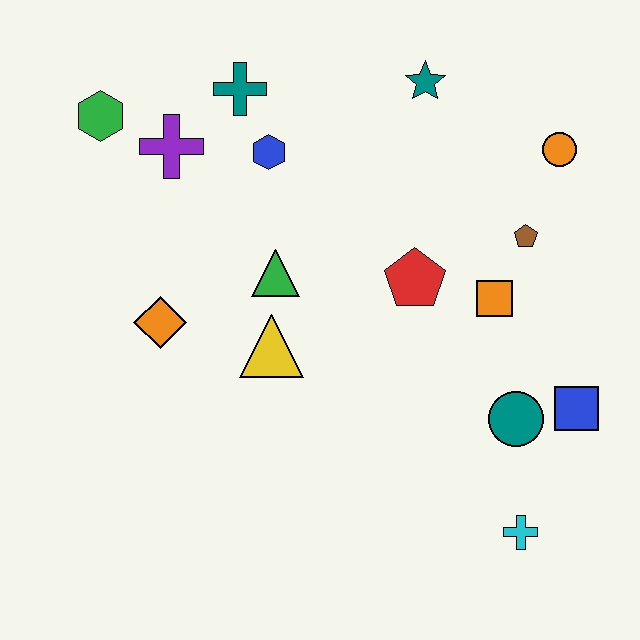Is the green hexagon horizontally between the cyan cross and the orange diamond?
No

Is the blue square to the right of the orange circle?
Yes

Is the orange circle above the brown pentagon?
Yes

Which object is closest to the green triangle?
The yellow triangle is closest to the green triangle.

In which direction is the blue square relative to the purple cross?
The blue square is to the right of the purple cross.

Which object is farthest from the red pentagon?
The green hexagon is farthest from the red pentagon.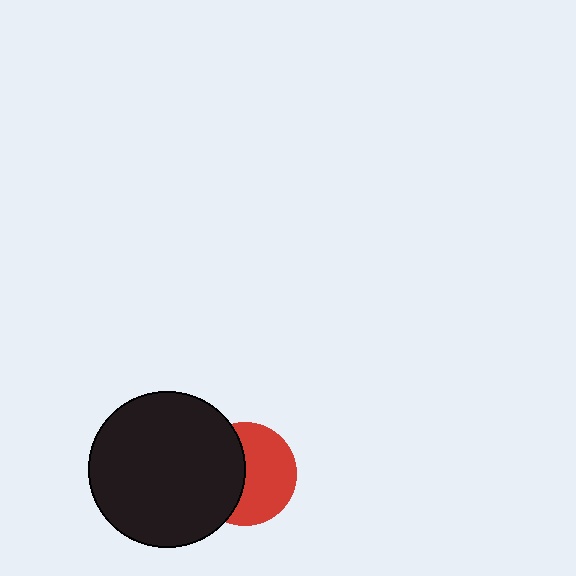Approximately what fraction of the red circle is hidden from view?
Roughly 44% of the red circle is hidden behind the black circle.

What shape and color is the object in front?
The object in front is a black circle.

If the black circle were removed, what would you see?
You would see the complete red circle.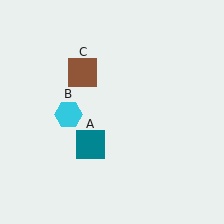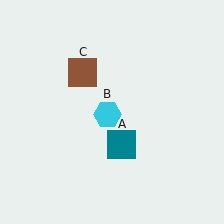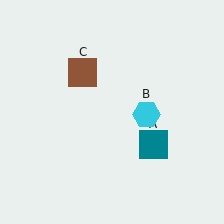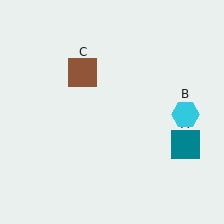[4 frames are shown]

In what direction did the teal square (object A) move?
The teal square (object A) moved right.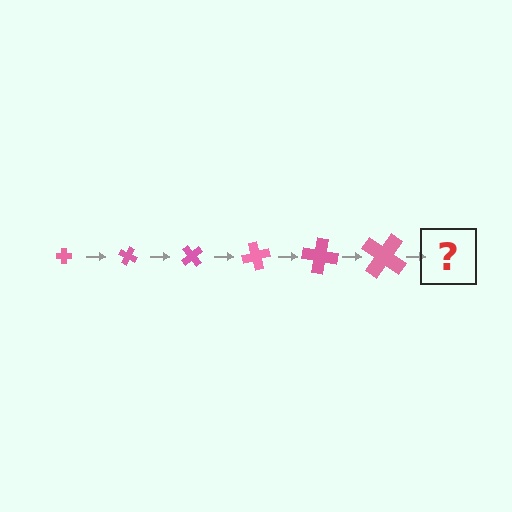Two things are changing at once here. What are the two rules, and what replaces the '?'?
The two rules are that the cross grows larger each step and it rotates 25 degrees each step. The '?' should be a cross, larger than the previous one and rotated 150 degrees from the start.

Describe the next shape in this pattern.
It should be a cross, larger than the previous one and rotated 150 degrees from the start.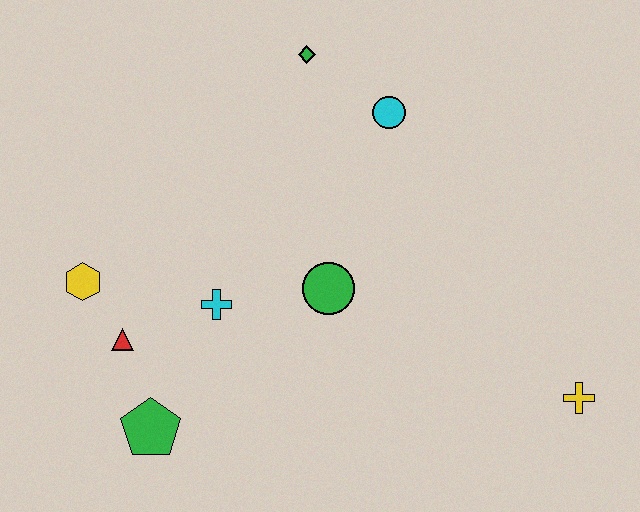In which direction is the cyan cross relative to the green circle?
The cyan cross is to the left of the green circle.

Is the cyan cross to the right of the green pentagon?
Yes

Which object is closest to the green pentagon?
The red triangle is closest to the green pentagon.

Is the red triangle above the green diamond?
No